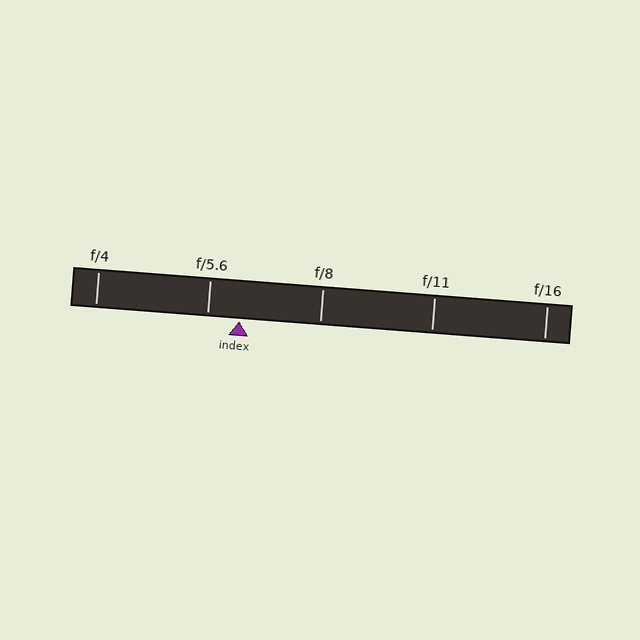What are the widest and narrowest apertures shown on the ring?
The widest aperture shown is f/4 and the narrowest is f/16.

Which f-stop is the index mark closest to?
The index mark is closest to f/5.6.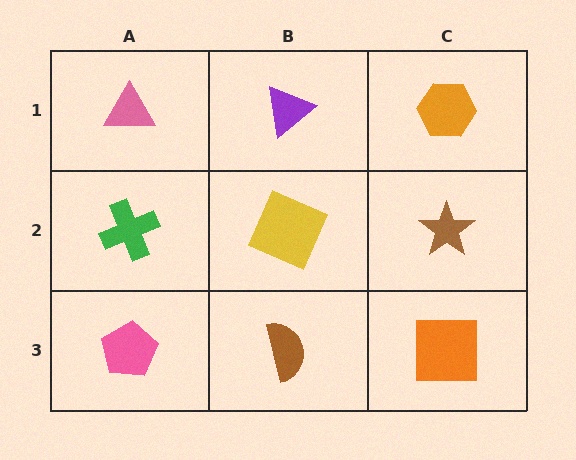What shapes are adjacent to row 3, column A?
A green cross (row 2, column A), a brown semicircle (row 3, column B).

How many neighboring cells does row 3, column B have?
3.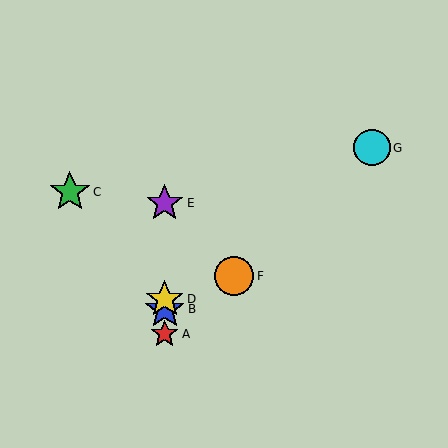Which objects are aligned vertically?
Objects A, B, D, E are aligned vertically.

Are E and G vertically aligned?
No, E is at x≈165 and G is at x≈372.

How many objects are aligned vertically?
4 objects (A, B, D, E) are aligned vertically.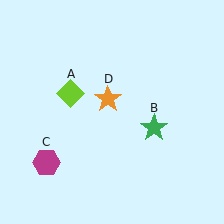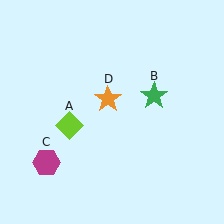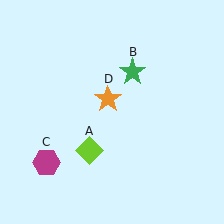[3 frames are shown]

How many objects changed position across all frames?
2 objects changed position: lime diamond (object A), green star (object B).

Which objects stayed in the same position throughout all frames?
Magenta hexagon (object C) and orange star (object D) remained stationary.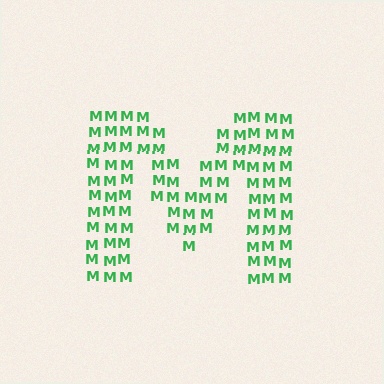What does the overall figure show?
The overall figure shows the letter M.